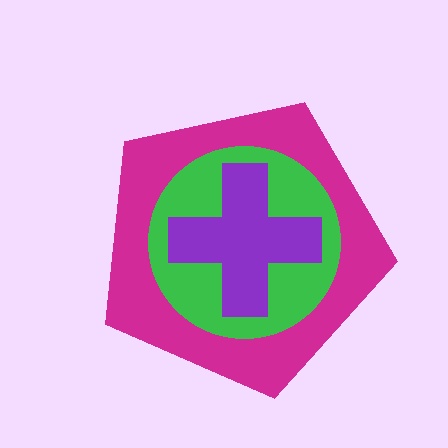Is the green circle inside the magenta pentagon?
Yes.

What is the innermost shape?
The purple cross.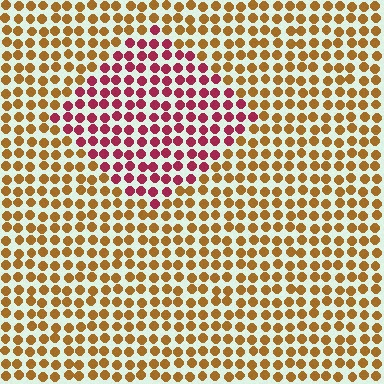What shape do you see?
I see a diamond.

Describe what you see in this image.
The image is filled with small brown elements in a uniform arrangement. A diamond-shaped region is visible where the elements are tinted to a slightly different hue, forming a subtle color boundary.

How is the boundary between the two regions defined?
The boundary is defined purely by a slight shift in hue (about 54 degrees). Spacing, size, and orientation are identical on both sides.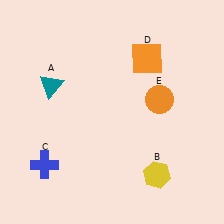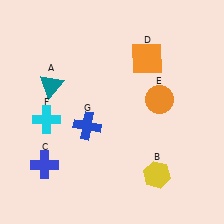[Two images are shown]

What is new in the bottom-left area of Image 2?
A blue cross (G) was added in the bottom-left area of Image 2.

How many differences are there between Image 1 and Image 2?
There are 2 differences between the two images.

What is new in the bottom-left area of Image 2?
A cyan cross (F) was added in the bottom-left area of Image 2.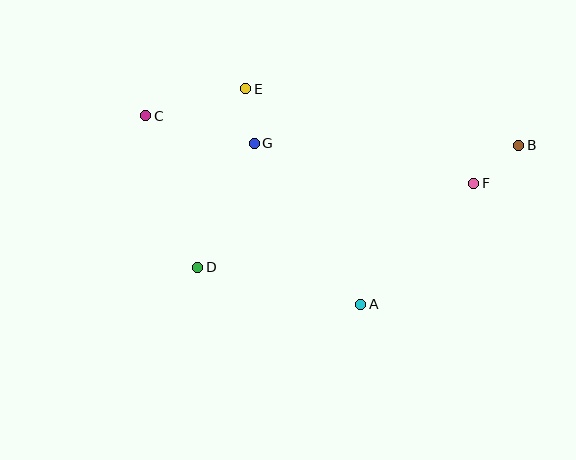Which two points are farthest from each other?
Points B and C are farthest from each other.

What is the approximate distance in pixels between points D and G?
The distance between D and G is approximately 136 pixels.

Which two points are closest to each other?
Points E and G are closest to each other.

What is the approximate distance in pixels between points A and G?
The distance between A and G is approximately 193 pixels.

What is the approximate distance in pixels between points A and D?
The distance between A and D is approximately 167 pixels.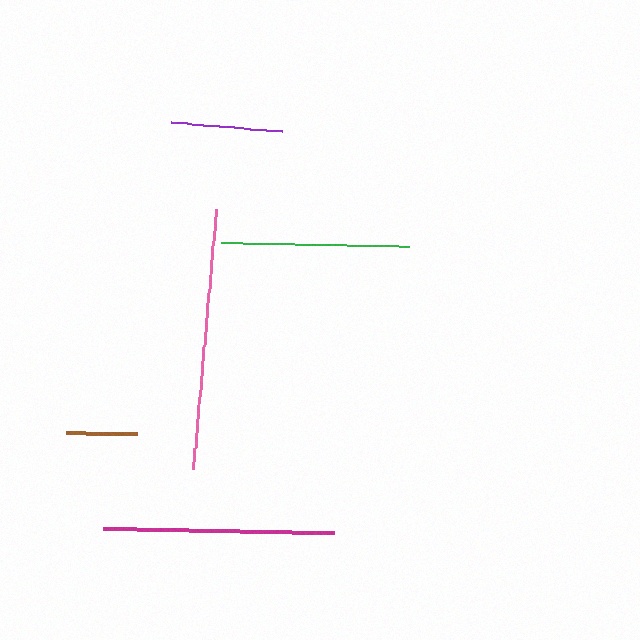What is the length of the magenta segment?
The magenta segment is approximately 231 pixels long.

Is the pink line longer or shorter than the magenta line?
The pink line is longer than the magenta line.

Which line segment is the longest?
The pink line is the longest at approximately 261 pixels.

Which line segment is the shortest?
The brown line is the shortest at approximately 71 pixels.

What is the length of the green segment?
The green segment is approximately 188 pixels long.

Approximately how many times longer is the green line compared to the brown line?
The green line is approximately 2.6 times the length of the brown line.